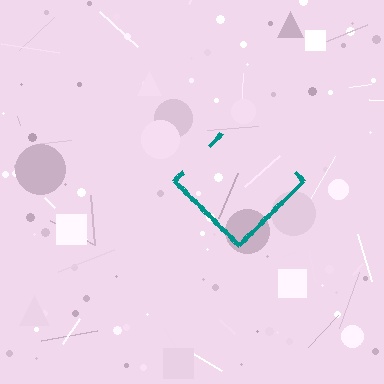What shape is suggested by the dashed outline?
The dashed outline suggests a diamond.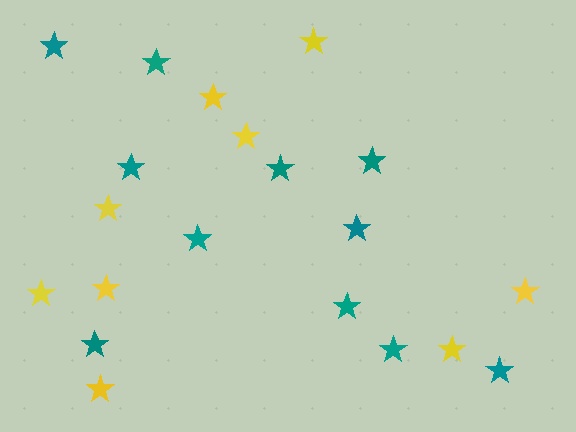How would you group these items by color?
There are 2 groups: one group of yellow stars (9) and one group of teal stars (11).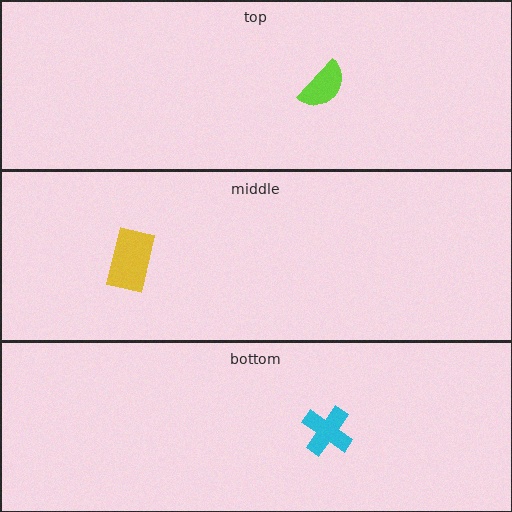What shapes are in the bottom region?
The cyan cross.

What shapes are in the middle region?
The yellow rectangle.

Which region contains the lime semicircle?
The top region.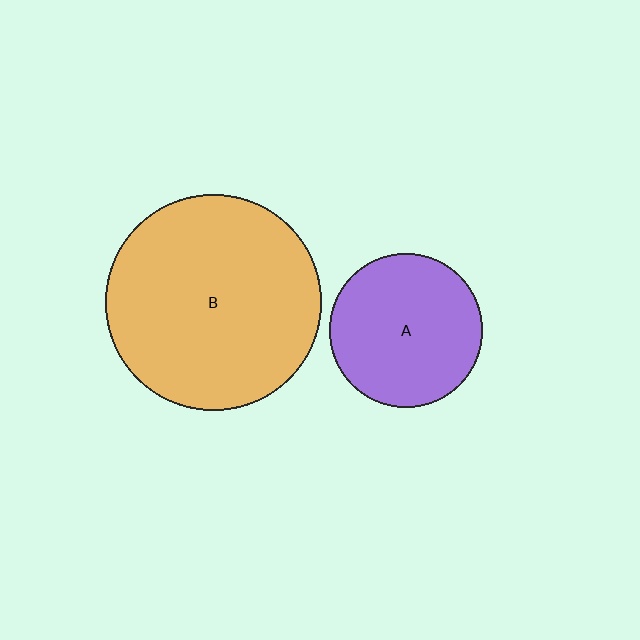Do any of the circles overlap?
No, none of the circles overlap.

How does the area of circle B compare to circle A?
Approximately 2.0 times.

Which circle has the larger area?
Circle B (orange).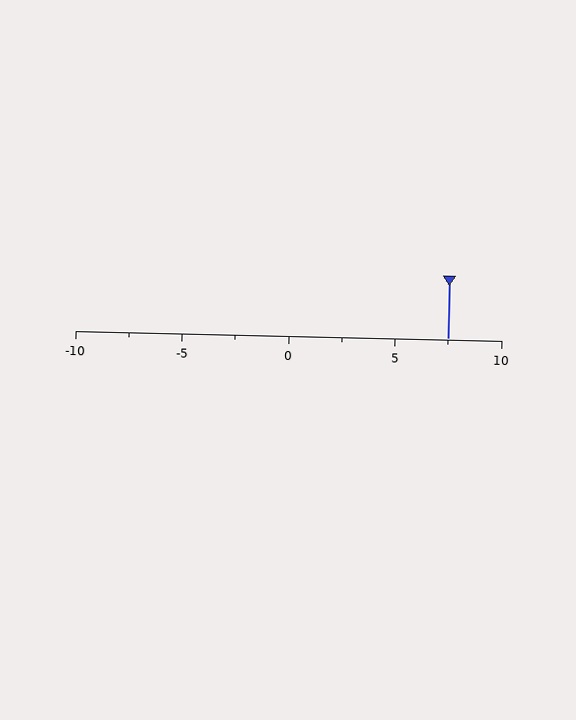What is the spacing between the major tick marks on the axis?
The major ticks are spaced 5 apart.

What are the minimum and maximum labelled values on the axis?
The axis runs from -10 to 10.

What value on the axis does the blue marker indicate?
The marker indicates approximately 7.5.